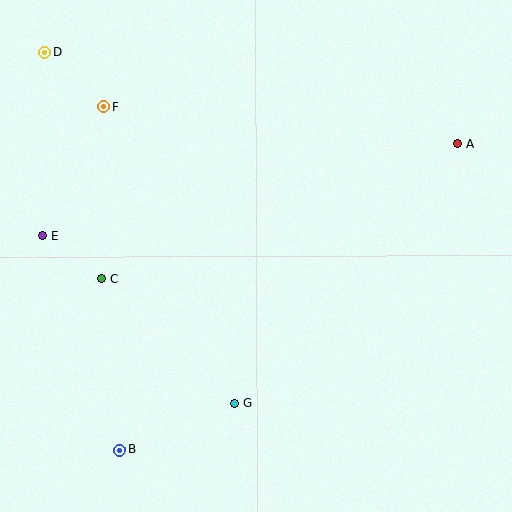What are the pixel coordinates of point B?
Point B is at (120, 450).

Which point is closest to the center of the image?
Point G at (234, 403) is closest to the center.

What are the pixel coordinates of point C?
Point C is at (102, 278).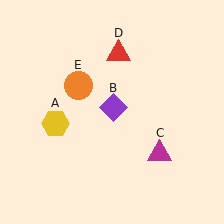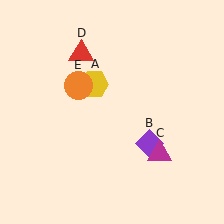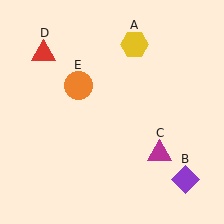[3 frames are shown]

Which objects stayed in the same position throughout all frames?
Magenta triangle (object C) and orange circle (object E) remained stationary.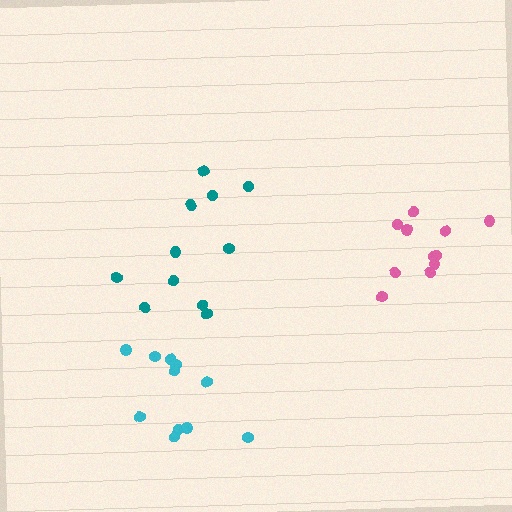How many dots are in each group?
Group 1: 11 dots, Group 2: 11 dots, Group 3: 11 dots (33 total).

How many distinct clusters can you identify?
There are 3 distinct clusters.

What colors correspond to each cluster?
The clusters are colored: teal, cyan, pink.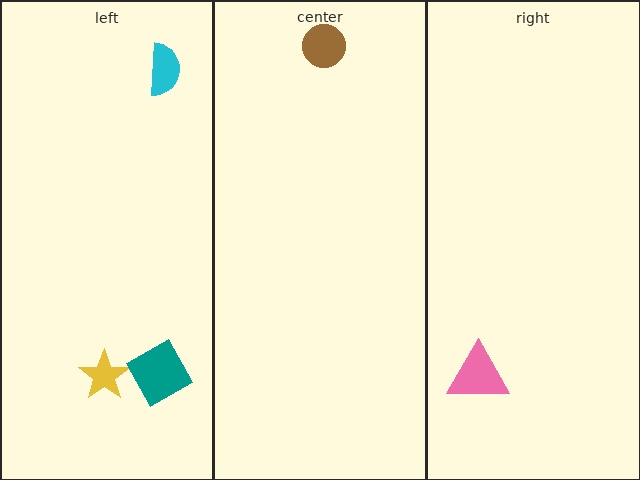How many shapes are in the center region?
1.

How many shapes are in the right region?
1.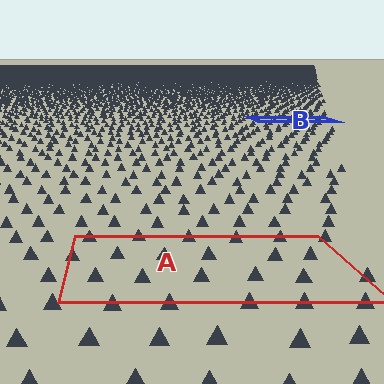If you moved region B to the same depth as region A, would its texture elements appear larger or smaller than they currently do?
They would appear larger. At a closer depth, the same texture elements are projected at a bigger on-screen size.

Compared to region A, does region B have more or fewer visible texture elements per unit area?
Region B has more texture elements per unit area — they are packed more densely because it is farther away.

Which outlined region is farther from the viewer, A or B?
Region B is farther from the viewer — the texture elements inside it appear smaller and more densely packed.